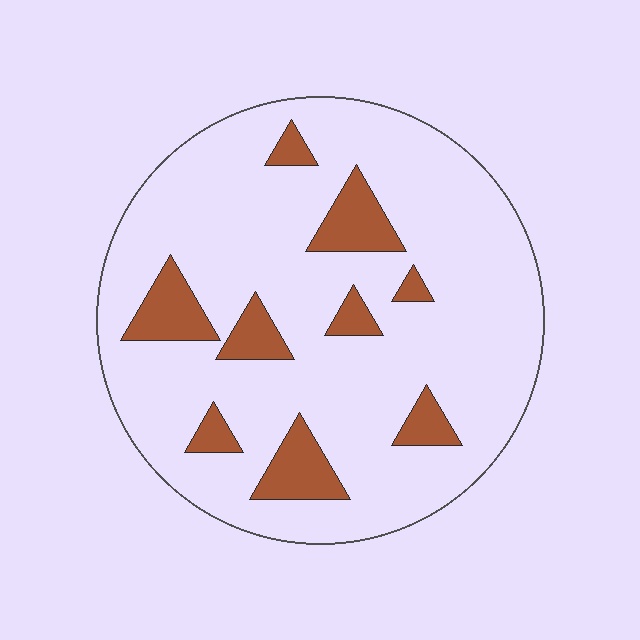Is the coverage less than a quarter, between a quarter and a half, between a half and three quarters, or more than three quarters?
Less than a quarter.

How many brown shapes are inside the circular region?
9.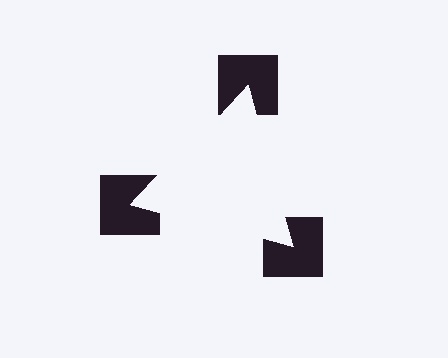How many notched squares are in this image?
There are 3 — one at each vertex of the illusory triangle.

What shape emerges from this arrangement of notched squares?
An illusory triangle — its edges are inferred from the aligned wedge cuts in the notched squares, not physically drawn.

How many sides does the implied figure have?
3 sides.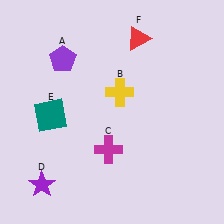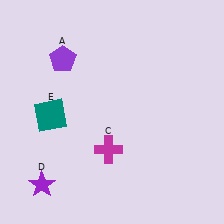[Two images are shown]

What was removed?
The red triangle (F), the yellow cross (B) were removed in Image 2.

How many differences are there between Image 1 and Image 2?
There are 2 differences between the two images.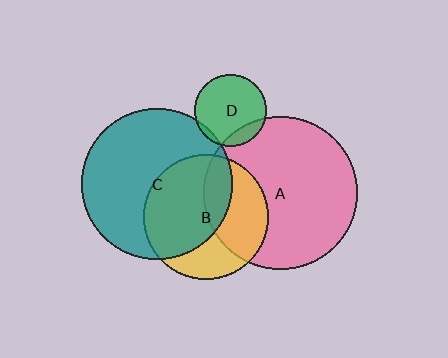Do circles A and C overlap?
Yes.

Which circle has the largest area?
Circle A (pink).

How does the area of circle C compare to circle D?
Approximately 4.4 times.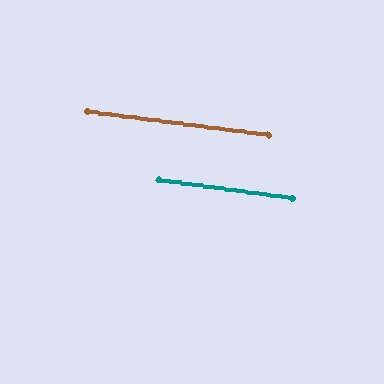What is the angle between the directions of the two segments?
Approximately 0 degrees.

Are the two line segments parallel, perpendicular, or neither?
Parallel — their directions differ by only 0.2°.